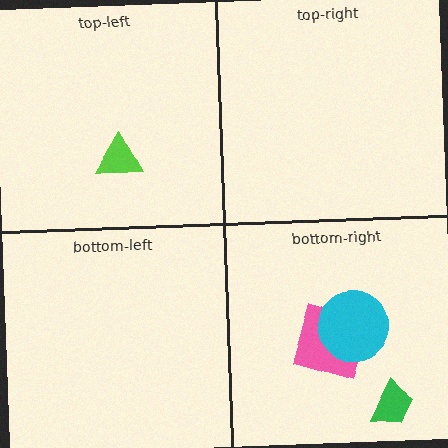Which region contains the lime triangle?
The top-left region.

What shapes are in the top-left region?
The lime triangle.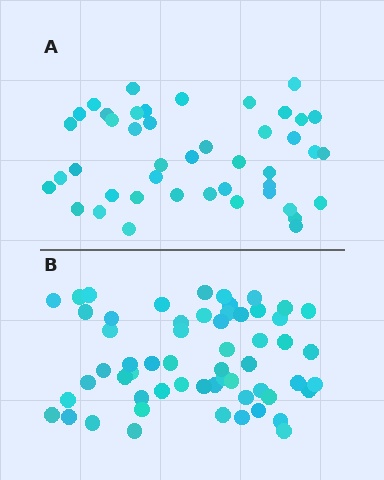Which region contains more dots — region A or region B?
Region B (the bottom region) has more dots.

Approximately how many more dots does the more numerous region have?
Region B has approximately 15 more dots than region A.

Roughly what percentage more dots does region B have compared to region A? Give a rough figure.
About 30% more.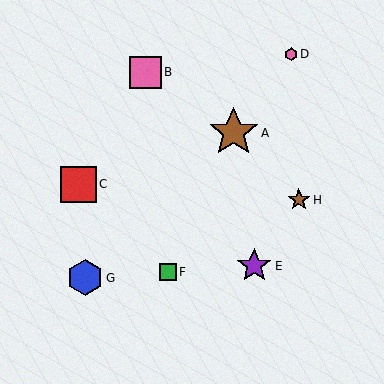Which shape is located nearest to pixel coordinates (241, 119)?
The brown star (labeled A) at (234, 133) is nearest to that location.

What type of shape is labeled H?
Shape H is a brown star.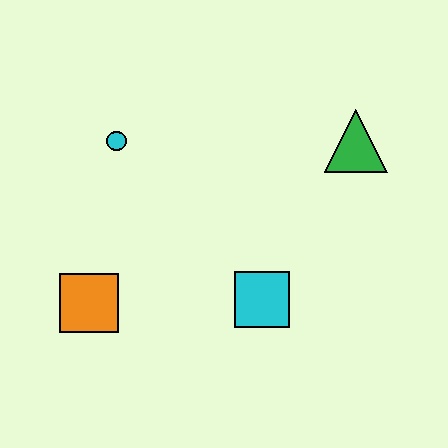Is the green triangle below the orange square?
No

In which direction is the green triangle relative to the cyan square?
The green triangle is above the cyan square.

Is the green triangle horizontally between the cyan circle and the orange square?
No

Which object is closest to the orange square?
The cyan circle is closest to the orange square.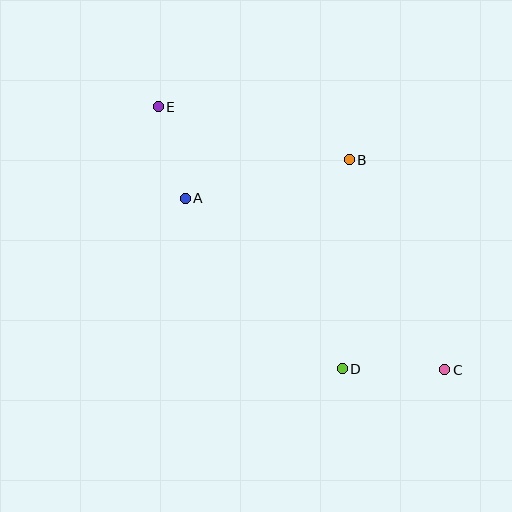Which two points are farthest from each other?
Points C and E are farthest from each other.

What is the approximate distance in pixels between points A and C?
The distance between A and C is approximately 311 pixels.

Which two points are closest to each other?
Points A and E are closest to each other.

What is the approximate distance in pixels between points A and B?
The distance between A and B is approximately 168 pixels.